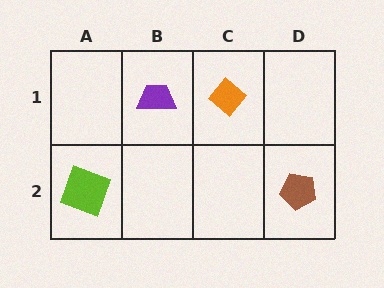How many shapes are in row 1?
2 shapes.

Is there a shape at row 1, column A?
No, that cell is empty.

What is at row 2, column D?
A brown pentagon.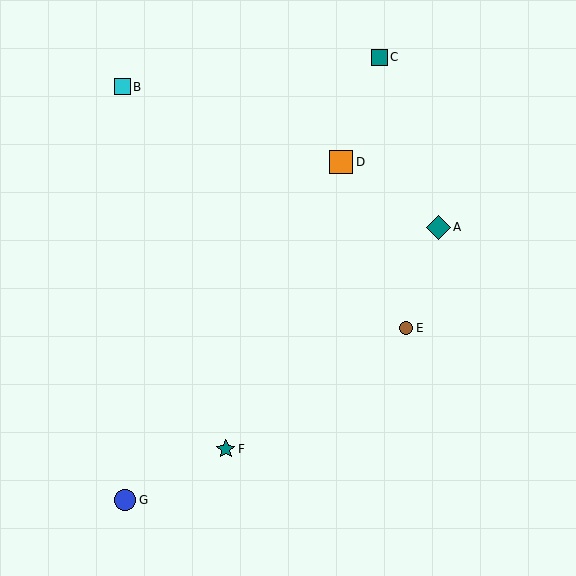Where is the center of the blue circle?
The center of the blue circle is at (125, 500).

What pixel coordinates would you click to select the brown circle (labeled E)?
Click at (406, 328) to select the brown circle E.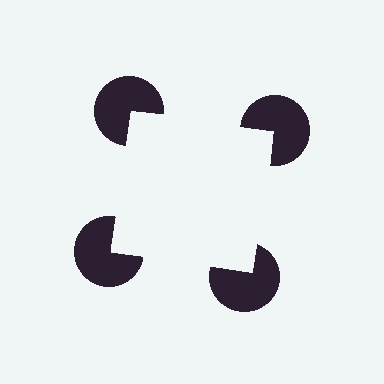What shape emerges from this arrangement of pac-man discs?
An illusory square — its edges are inferred from the aligned wedge cuts in the pac-man discs, not physically drawn.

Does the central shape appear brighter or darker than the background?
It typically appears slightly brighter than the background, even though no actual brightness change is drawn.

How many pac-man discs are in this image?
There are 4 — one at each vertex of the illusory square.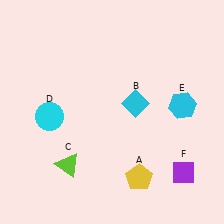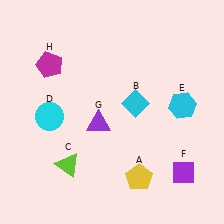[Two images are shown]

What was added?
A purple triangle (G), a magenta pentagon (H) were added in Image 2.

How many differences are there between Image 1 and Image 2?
There are 2 differences between the two images.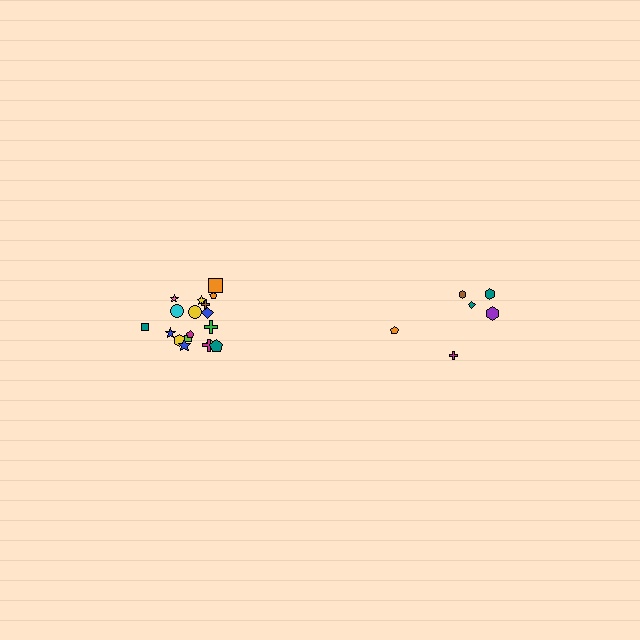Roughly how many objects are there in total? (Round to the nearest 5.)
Roughly 25 objects in total.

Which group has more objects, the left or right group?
The left group.